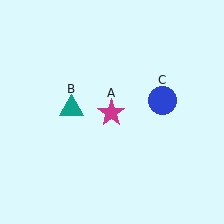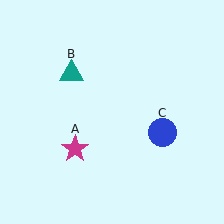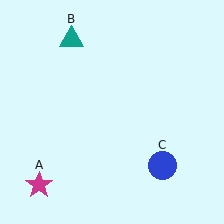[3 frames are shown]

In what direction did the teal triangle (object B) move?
The teal triangle (object B) moved up.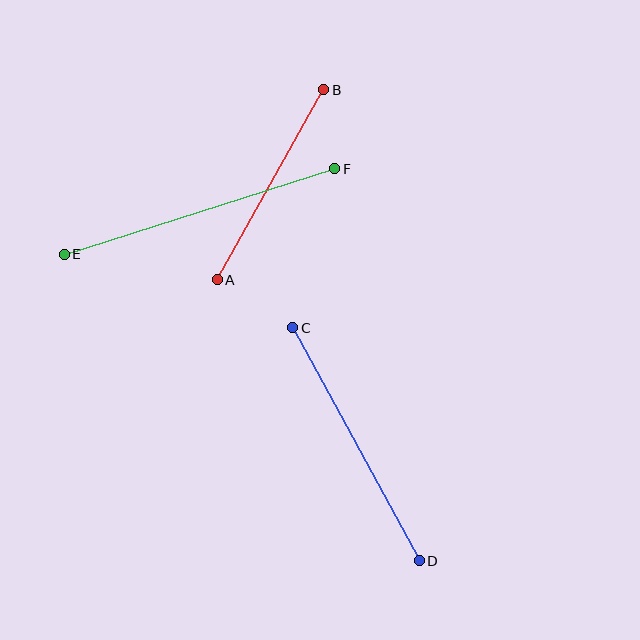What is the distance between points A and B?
The distance is approximately 218 pixels.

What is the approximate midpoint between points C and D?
The midpoint is at approximately (356, 444) pixels.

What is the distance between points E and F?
The distance is approximately 283 pixels.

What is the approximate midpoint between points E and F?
The midpoint is at approximately (199, 211) pixels.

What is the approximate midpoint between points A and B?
The midpoint is at approximately (271, 185) pixels.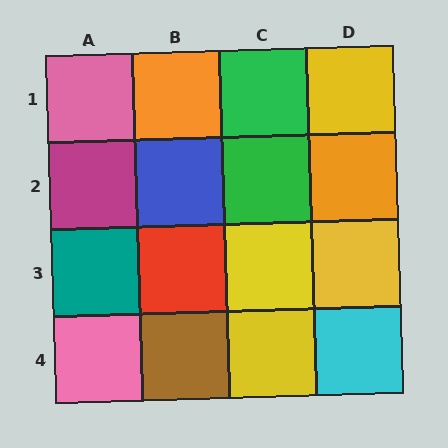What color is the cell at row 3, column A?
Teal.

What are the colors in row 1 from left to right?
Pink, orange, green, yellow.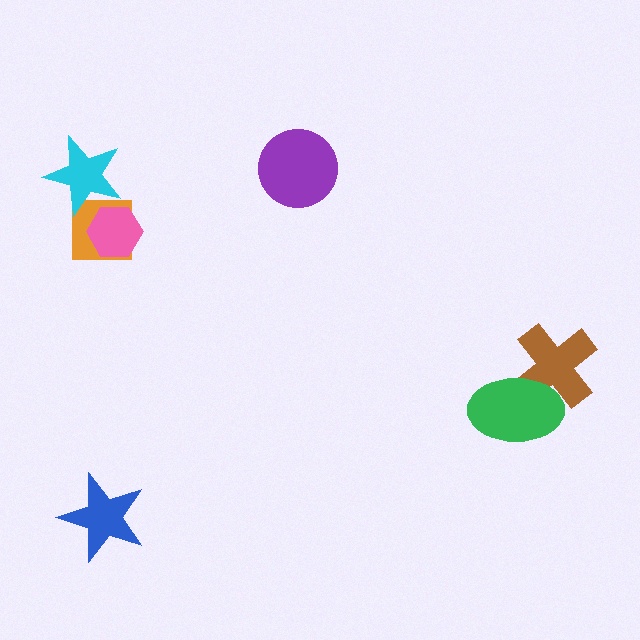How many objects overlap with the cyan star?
1 object overlaps with the cyan star.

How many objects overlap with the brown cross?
1 object overlaps with the brown cross.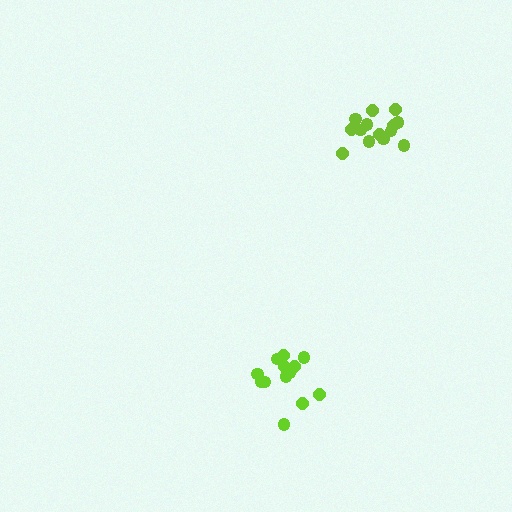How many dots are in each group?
Group 1: 13 dots, Group 2: 14 dots (27 total).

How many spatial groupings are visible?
There are 2 spatial groupings.